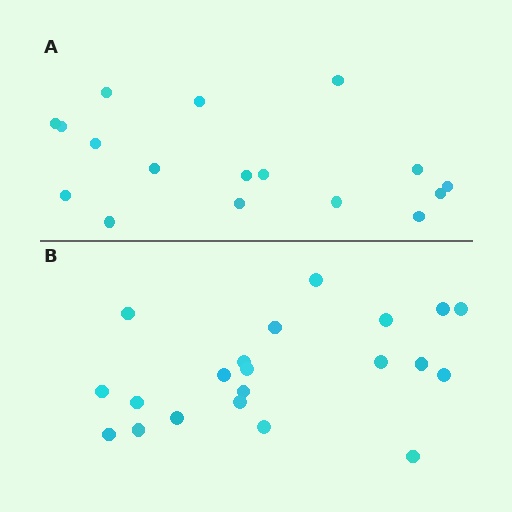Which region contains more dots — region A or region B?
Region B (the bottom region) has more dots.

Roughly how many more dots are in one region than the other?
Region B has about 4 more dots than region A.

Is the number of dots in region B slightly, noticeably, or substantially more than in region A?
Region B has only slightly more — the two regions are fairly close. The ratio is roughly 1.2 to 1.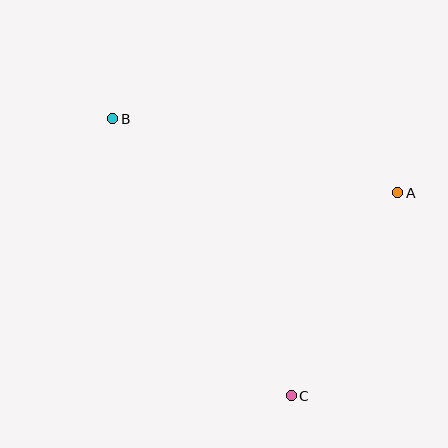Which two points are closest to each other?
Points A and C are closest to each other.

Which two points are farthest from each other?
Points B and C are farthest from each other.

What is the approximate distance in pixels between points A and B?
The distance between A and B is approximately 295 pixels.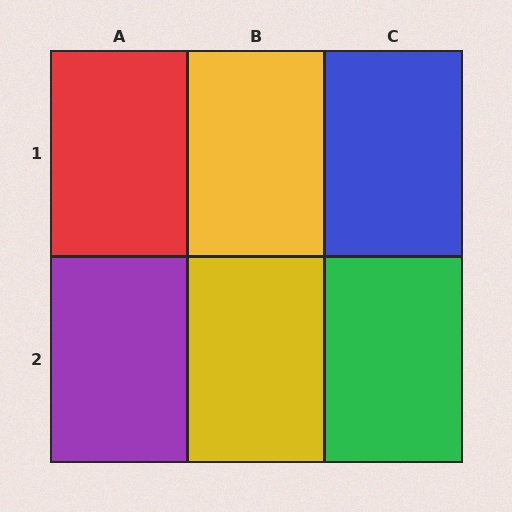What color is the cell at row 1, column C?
Blue.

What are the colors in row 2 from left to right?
Purple, yellow, green.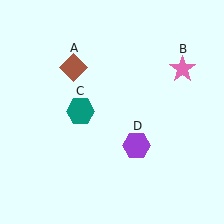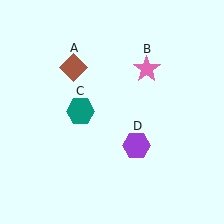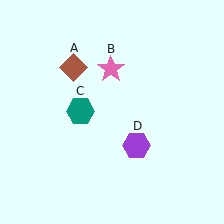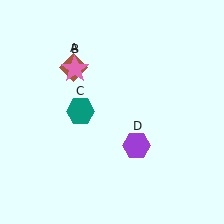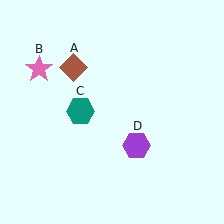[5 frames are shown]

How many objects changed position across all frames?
1 object changed position: pink star (object B).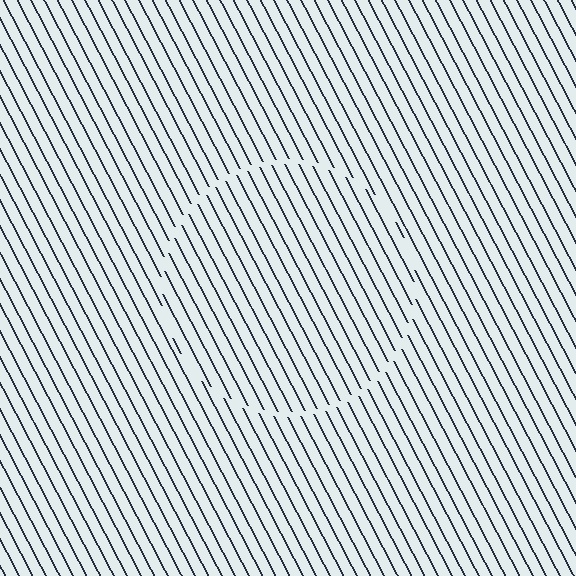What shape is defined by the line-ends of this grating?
An illusory circle. The interior of the shape contains the same grating, shifted by half a period — the contour is defined by the phase discontinuity where line-ends from the inner and outer gratings abut.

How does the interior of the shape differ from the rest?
The interior of the shape contains the same grating, shifted by half a period — the contour is defined by the phase discontinuity where line-ends from the inner and outer gratings abut.